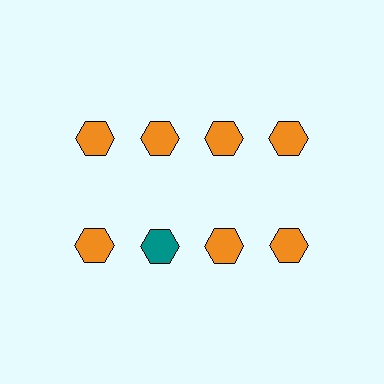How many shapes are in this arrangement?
There are 8 shapes arranged in a grid pattern.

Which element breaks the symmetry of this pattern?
The teal hexagon in the second row, second from left column breaks the symmetry. All other shapes are orange hexagons.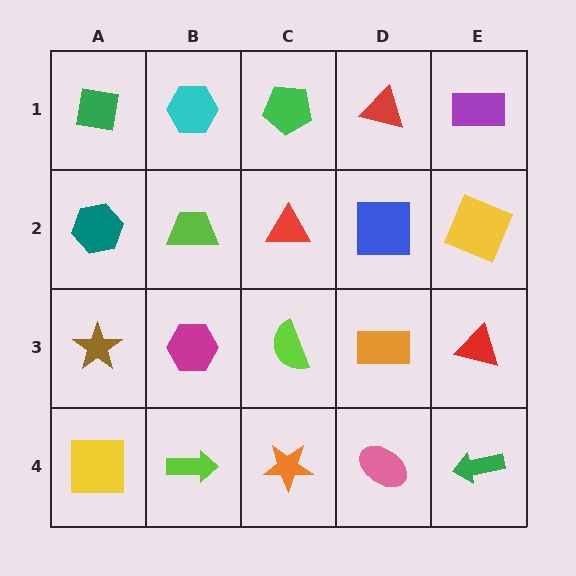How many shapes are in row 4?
5 shapes.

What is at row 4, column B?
A lime arrow.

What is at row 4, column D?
A pink ellipse.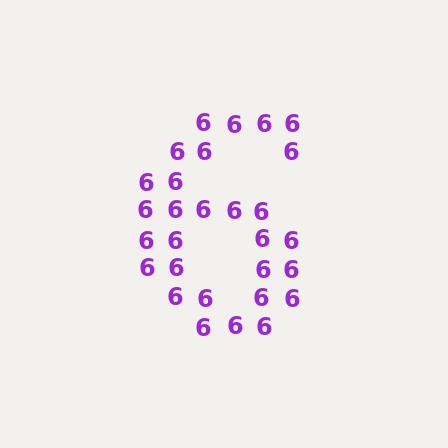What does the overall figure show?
The overall figure shows the digit 6.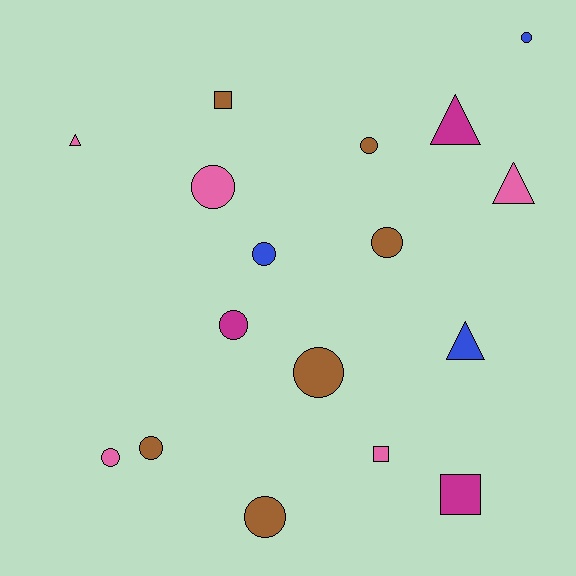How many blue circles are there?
There are 2 blue circles.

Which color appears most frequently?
Brown, with 6 objects.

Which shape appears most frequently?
Circle, with 10 objects.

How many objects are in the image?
There are 17 objects.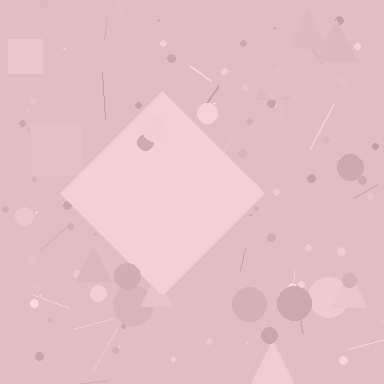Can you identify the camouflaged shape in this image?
The camouflaged shape is a diamond.